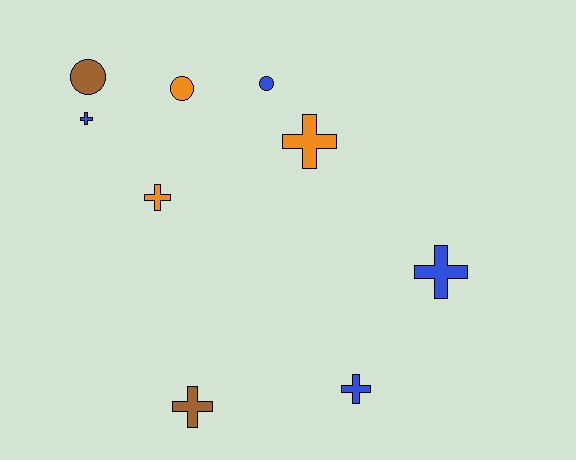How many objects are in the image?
There are 9 objects.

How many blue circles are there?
There is 1 blue circle.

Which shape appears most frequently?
Cross, with 6 objects.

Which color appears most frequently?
Blue, with 4 objects.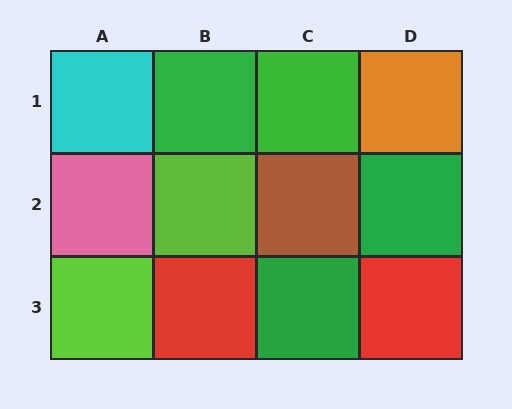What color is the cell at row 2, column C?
Brown.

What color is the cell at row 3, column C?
Green.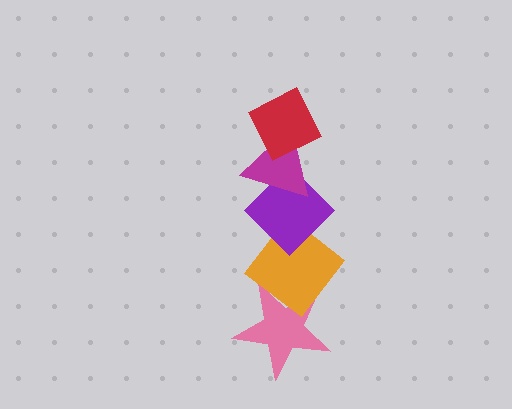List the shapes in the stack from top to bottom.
From top to bottom: the red diamond, the magenta triangle, the purple diamond, the orange diamond, the pink star.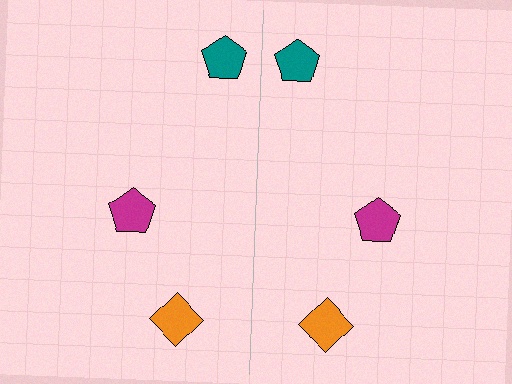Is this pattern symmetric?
Yes, this pattern has bilateral (reflection) symmetry.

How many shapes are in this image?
There are 6 shapes in this image.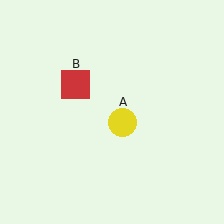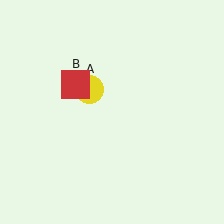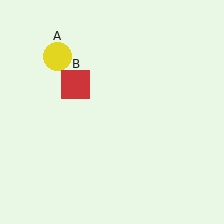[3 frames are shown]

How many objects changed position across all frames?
1 object changed position: yellow circle (object A).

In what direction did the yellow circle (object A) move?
The yellow circle (object A) moved up and to the left.